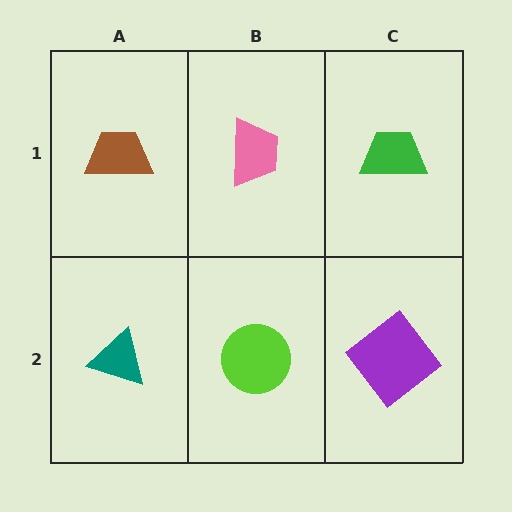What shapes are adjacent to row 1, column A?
A teal triangle (row 2, column A), a pink trapezoid (row 1, column B).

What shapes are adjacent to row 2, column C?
A green trapezoid (row 1, column C), a lime circle (row 2, column B).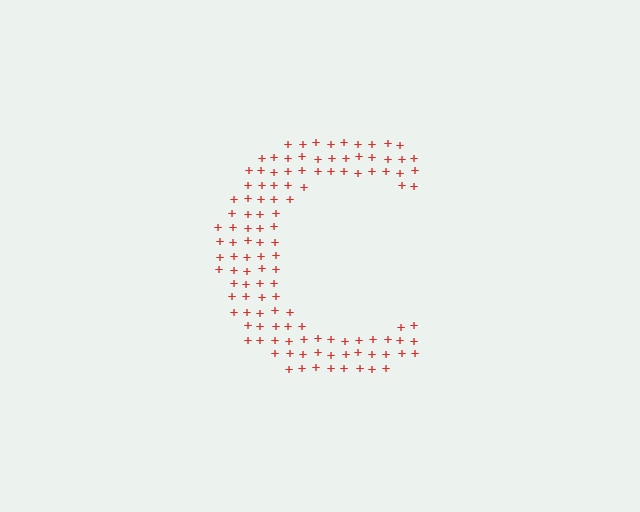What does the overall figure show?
The overall figure shows the letter C.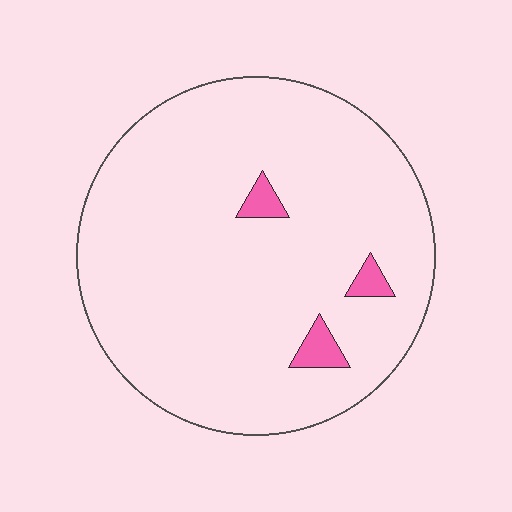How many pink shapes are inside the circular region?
3.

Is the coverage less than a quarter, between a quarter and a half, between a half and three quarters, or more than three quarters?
Less than a quarter.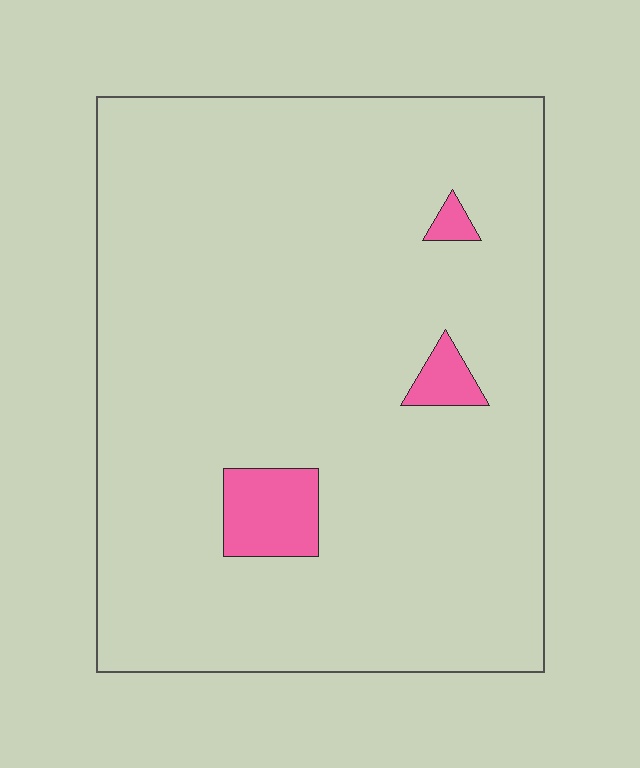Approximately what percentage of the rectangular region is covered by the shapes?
Approximately 5%.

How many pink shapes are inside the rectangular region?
3.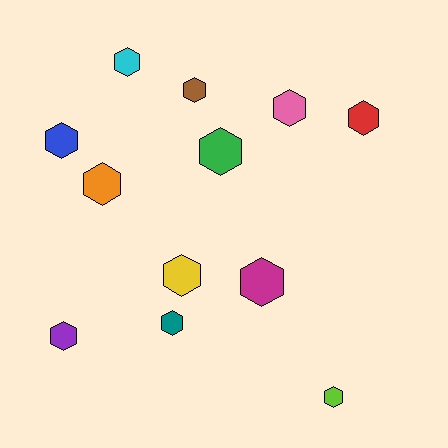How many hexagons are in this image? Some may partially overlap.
There are 12 hexagons.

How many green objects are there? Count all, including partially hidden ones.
There is 1 green object.